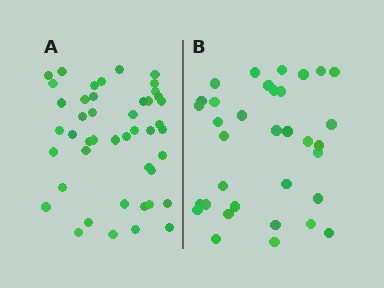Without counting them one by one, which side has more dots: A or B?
Region A (the left region) has more dots.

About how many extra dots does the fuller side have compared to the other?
Region A has roughly 12 or so more dots than region B.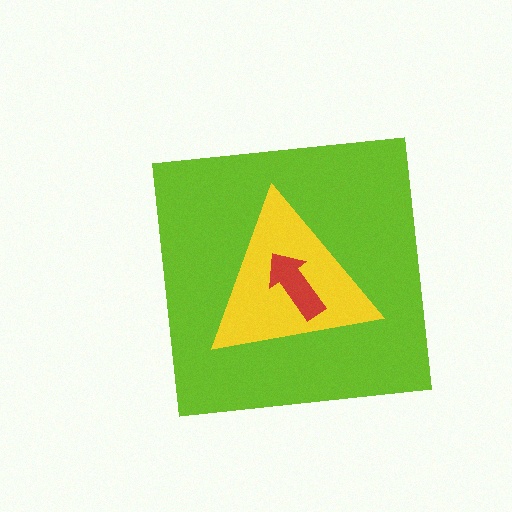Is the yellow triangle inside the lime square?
Yes.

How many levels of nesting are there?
3.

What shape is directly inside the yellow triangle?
The red arrow.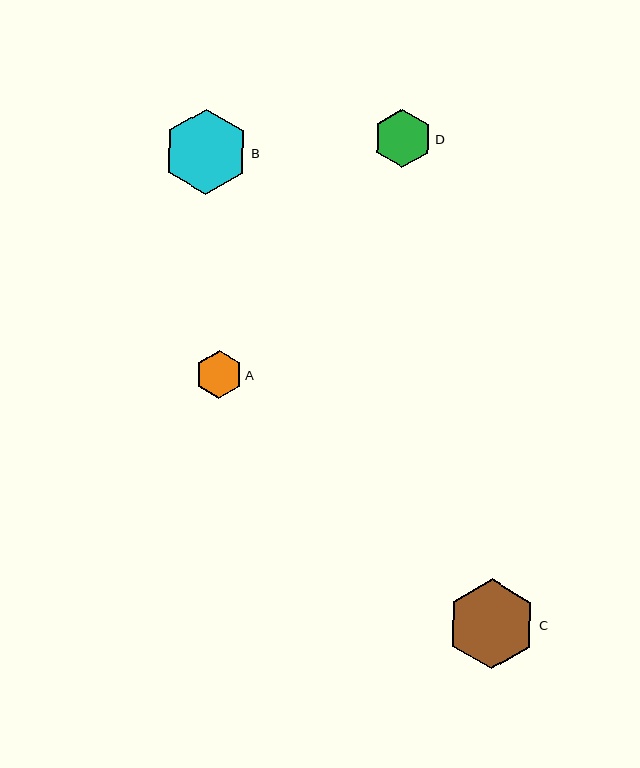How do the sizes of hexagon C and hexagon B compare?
Hexagon C and hexagon B are approximately the same size.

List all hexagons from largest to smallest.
From largest to smallest: C, B, D, A.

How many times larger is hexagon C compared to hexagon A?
Hexagon C is approximately 1.9 times the size of hexagon A.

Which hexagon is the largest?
Hexagon C is the largest with a size of approximately 89 pixels.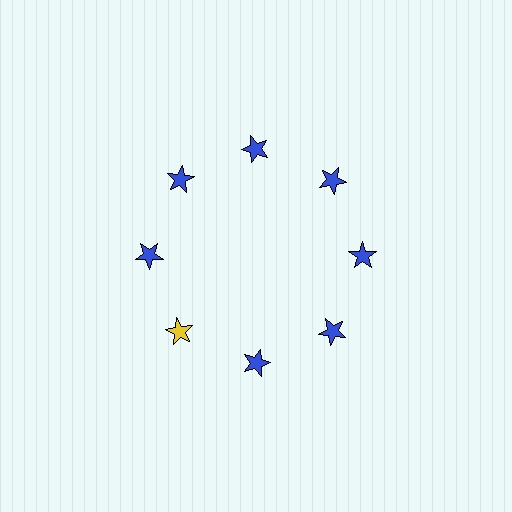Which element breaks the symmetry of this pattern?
The yellow star at roughly the 8 o'clock position breaks the symmetry. All other shapes are blue stars.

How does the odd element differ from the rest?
It has a different color: yellow instead of blue.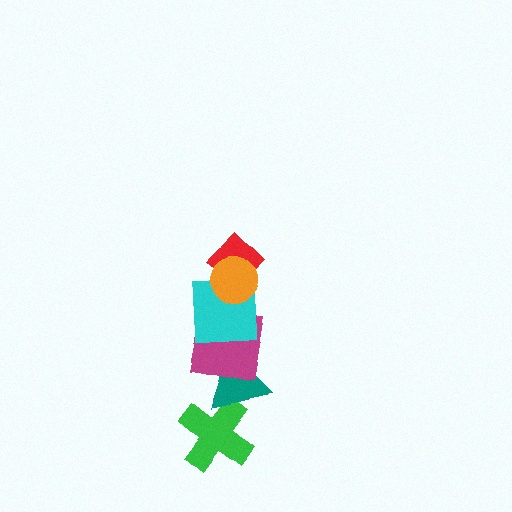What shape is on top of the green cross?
The teal triangle is on top of the green cross.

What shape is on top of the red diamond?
The orange circle is on top of the red diamond.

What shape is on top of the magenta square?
The cyan square is on top of the magenta square.